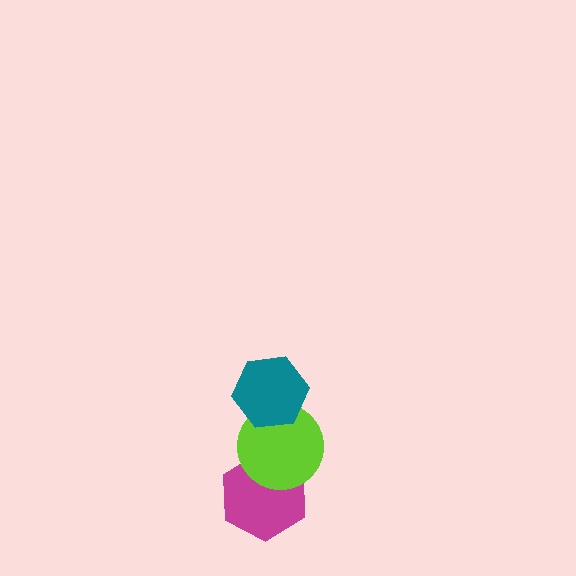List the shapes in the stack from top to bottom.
From top to bottom: the teal hexagon, the lime circle, the magenta hexagon.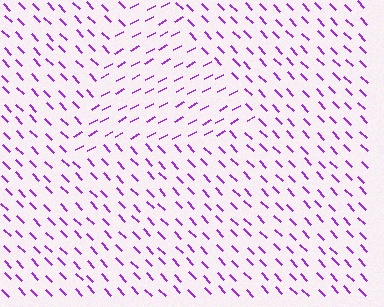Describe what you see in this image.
The image is filled with small purple line segments. A triangle region in the image has lines oriented differently from the surrounding lines, creating a visible texture boundary.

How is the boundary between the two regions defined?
The boundary is defined purely by a change in line orientation (approximately 75 degrees difference). All lines are the same color and thickness.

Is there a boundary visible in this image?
Yes, there is a texture boundary formed by a change in line orientation.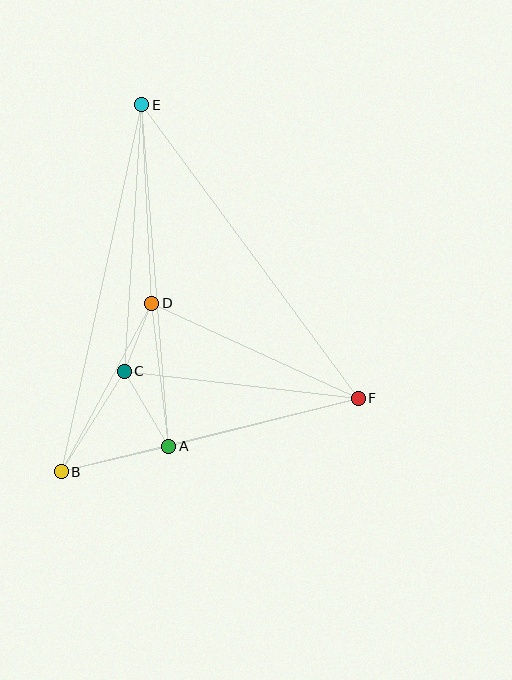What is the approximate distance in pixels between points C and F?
The distance between C and F is approximately 236 pixels.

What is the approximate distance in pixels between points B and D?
The distance between B and D is approximately 191 pixels.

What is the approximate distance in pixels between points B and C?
The distance between B and C is approximately 119 pixels.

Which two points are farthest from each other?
Points B and E are farthest from each other.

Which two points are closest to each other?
Points C and D are closest to each other.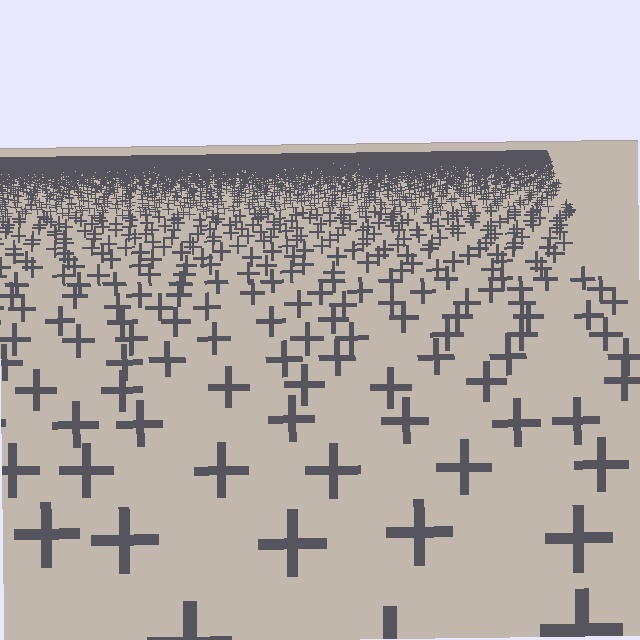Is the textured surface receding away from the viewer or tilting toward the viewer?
The surface is receding away from the viewer. Texture elements get smaller and denser toward the top.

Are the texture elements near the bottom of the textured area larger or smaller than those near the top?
Larger. Near the bottom, elements are closer to the viewer and appear at a bigger on-screen size.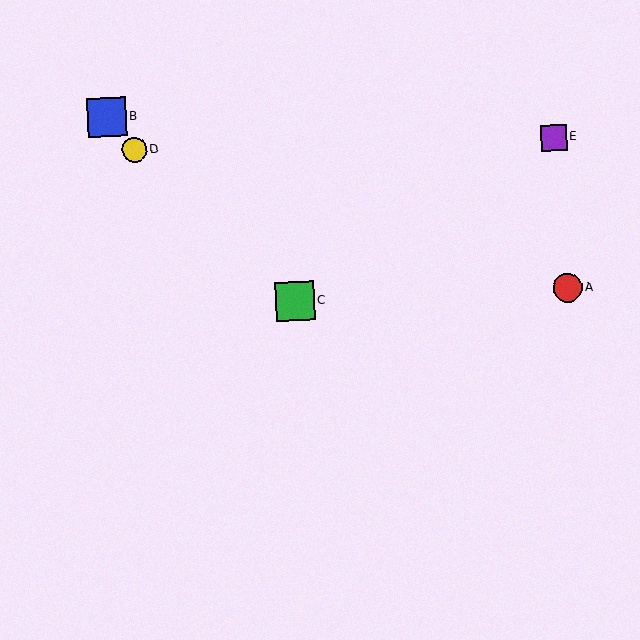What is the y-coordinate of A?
Object A is at y≈288.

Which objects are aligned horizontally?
Objects A, C are aligned horizontally.